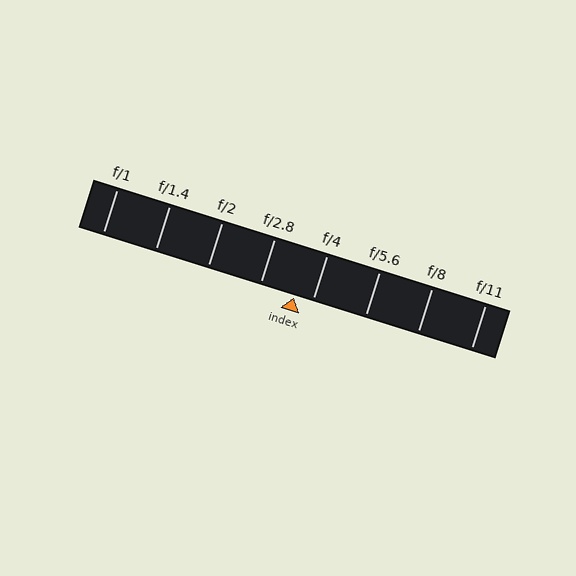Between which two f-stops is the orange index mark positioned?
The index mark is between f/2.8 and f/4.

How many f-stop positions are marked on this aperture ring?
There are 8 f-stop positions marked.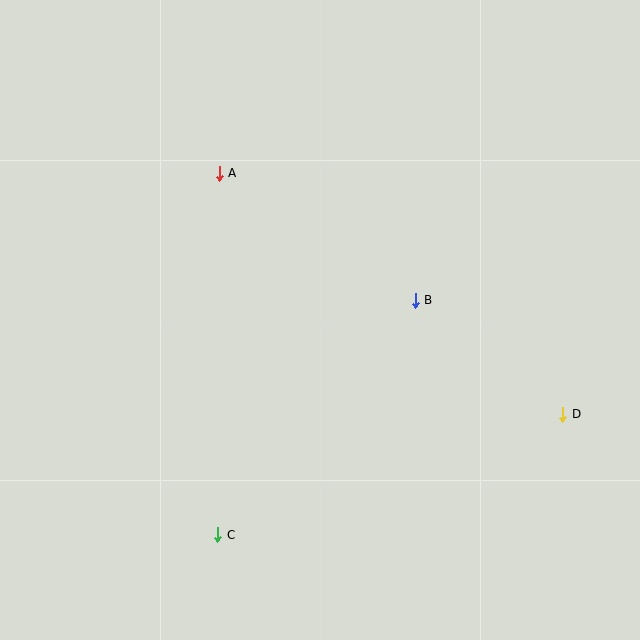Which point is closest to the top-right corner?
Point B is closest to the top-right corner.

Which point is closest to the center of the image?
Point B at (415, 300) is closest to the center.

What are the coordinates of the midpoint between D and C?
The midpoint between D and C is at (390, 474).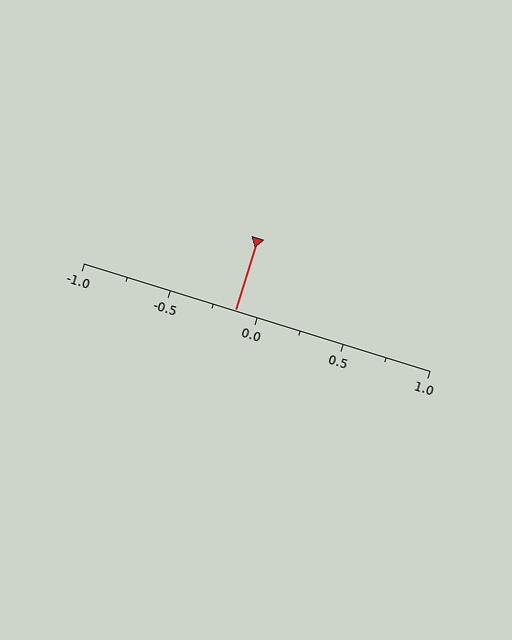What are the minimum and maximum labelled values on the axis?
The axis runs from -1.0 to 1.0.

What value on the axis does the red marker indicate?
The marker indicates approximately -0.12.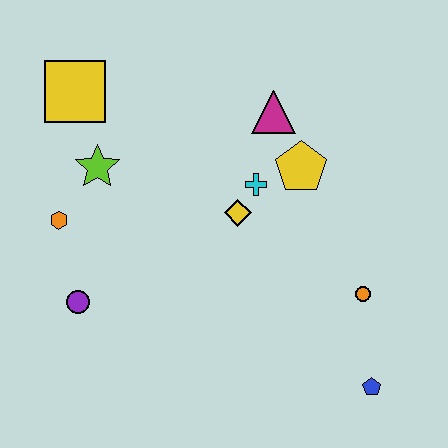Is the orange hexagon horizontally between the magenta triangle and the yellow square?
No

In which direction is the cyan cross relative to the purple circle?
The cyan cross is to the right of the purple circle.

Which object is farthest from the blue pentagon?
The yellow square is farthest from the blue pentagon.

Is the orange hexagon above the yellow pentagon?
No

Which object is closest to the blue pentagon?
The orange circle is closest to the blue pentagon.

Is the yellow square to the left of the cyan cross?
Yes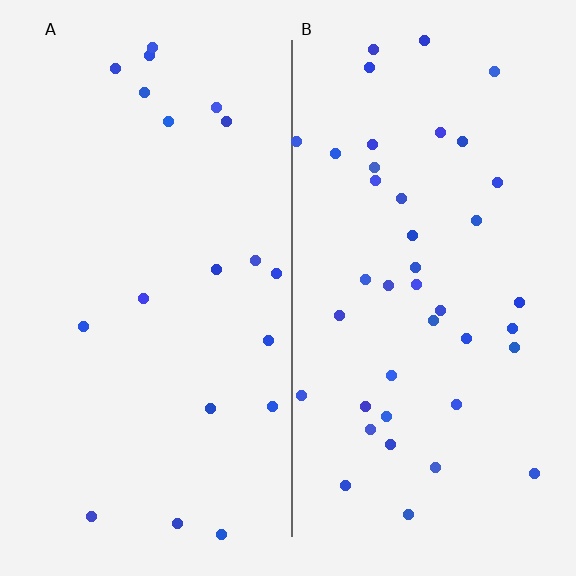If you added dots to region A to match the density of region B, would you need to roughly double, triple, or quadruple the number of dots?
Approximately double.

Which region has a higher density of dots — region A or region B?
B (the right).